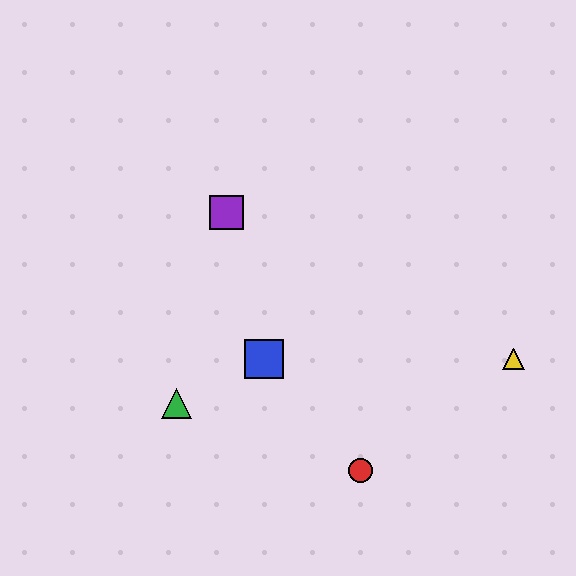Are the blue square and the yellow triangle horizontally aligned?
Yes, both are at y≈359.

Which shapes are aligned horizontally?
The blue square, the yellow triangle are aligned horizontally.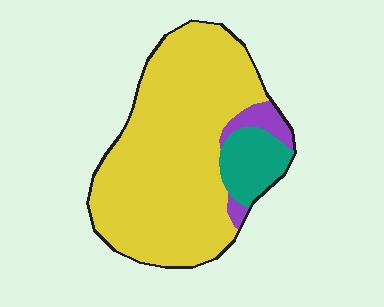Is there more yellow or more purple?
Yellow.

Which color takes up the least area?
Purple, at roughly 5%.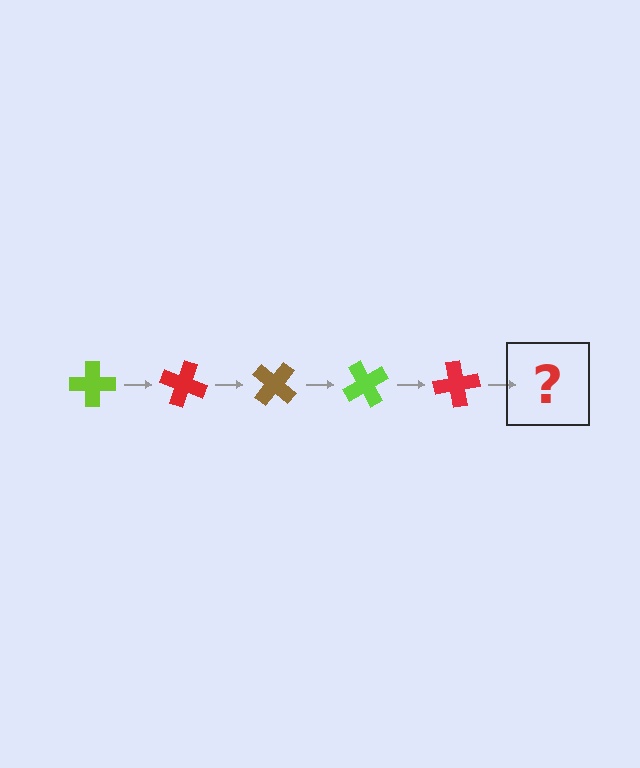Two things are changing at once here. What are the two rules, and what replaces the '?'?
The two rules are that it rotates 20 degrees each step and the color cycles through lime, red, and brown. The '?' should be a brown cross, rotated 100 degrees from the start.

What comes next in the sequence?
The next element should be a brown cross, rotated 100 degrees from the start.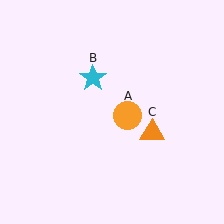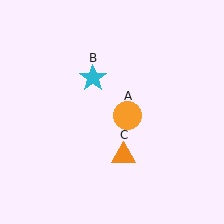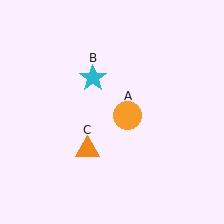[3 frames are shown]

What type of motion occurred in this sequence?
The orange triangle (object C) rotated clockwise around the center of the scene.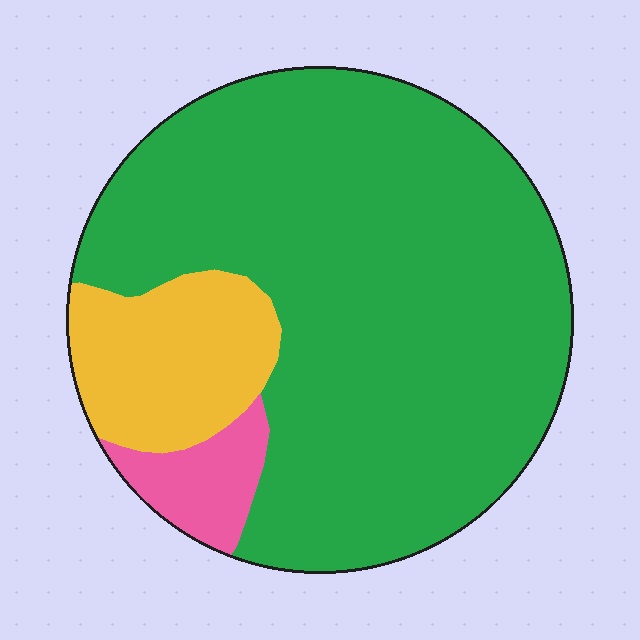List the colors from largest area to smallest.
From largest to smallest: green, yellow, pink.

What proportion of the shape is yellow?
Yellow takes up less than a sixth of the shape.